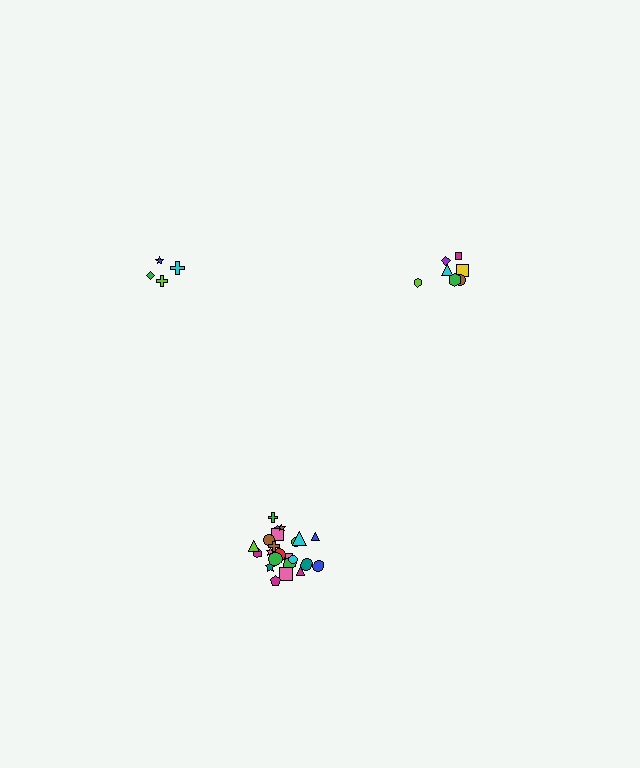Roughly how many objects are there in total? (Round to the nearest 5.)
Roughly 35 objects in total.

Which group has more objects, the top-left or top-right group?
The top-right group.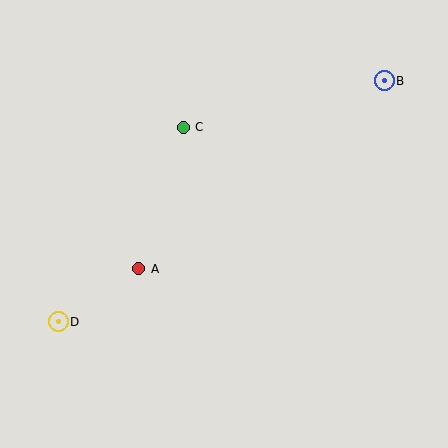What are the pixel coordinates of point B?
Point B is at (384, 81).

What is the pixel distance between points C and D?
The distance between C and D is 231 pixels.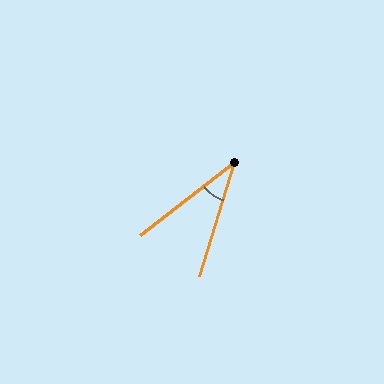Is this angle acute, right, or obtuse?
It is acute.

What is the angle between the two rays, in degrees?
Approximately 35 degrees.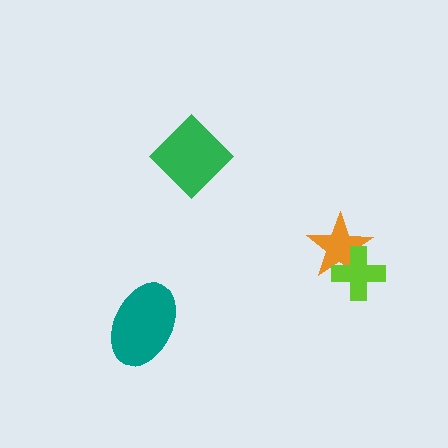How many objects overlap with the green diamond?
0 objects overlap with the green diamond.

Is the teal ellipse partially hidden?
No, no other shape covers it.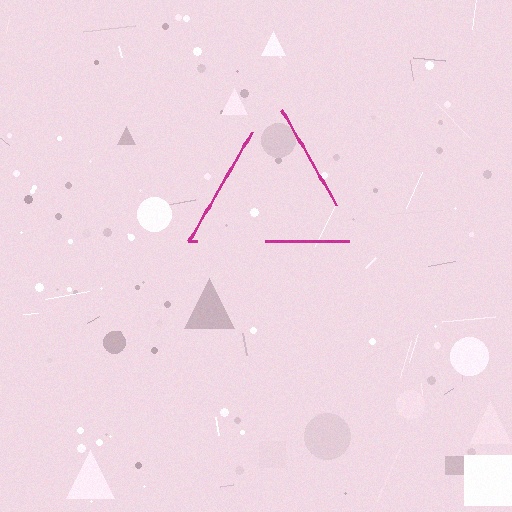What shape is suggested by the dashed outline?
The dashed outline suggests a triangle.